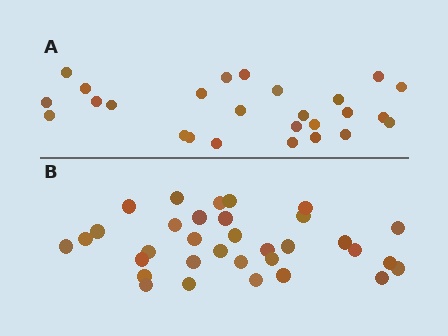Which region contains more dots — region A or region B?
Region B (the bottom region) has more dots.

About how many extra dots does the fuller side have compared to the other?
Region B has roughly 8 or so more dots than region A.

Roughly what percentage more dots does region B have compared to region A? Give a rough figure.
About 25% more.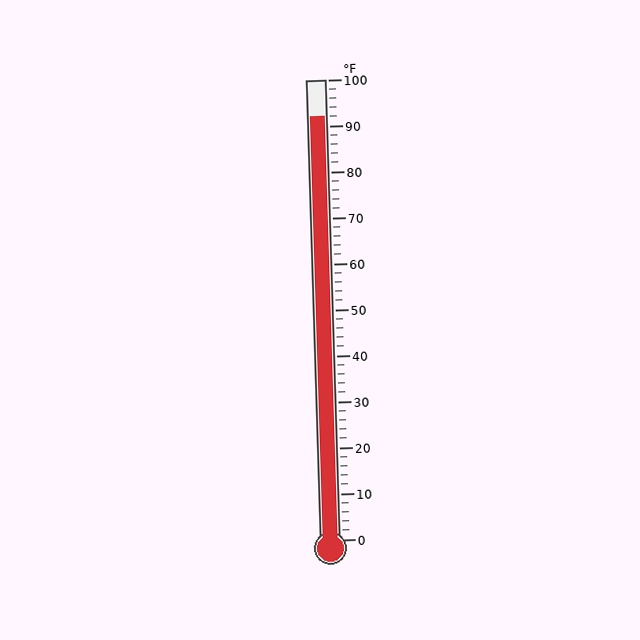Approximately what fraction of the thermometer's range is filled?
The thermometer is filled to approximately 90% of its range.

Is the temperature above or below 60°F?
The temperature is above 60°F.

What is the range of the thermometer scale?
The thermometer scale ranges from 0°F to 100°F.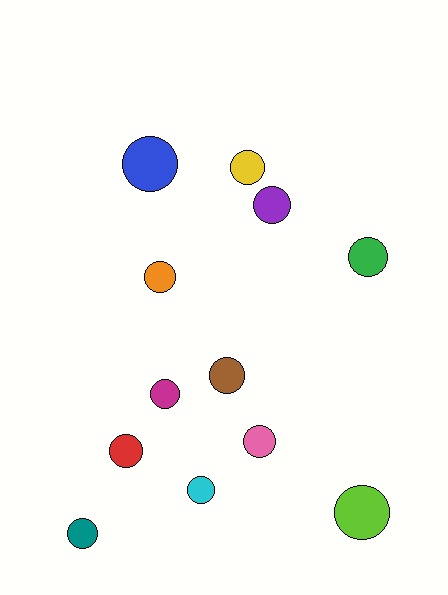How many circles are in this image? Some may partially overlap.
There are 12 circles.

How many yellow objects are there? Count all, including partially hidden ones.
There is 1 yellow object.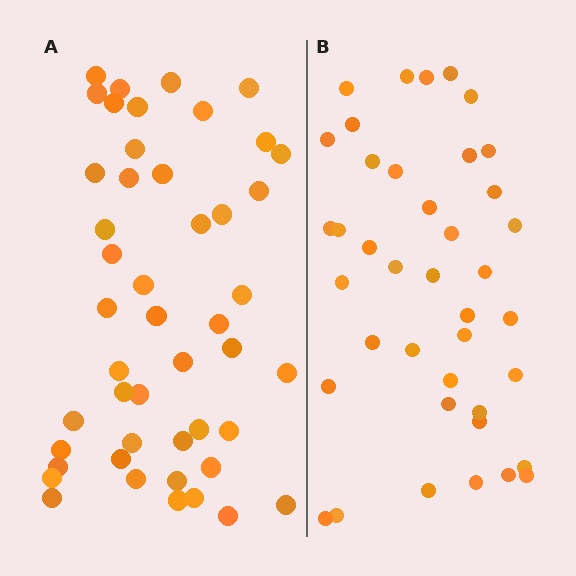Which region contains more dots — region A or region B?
Region A (the left region) has more dots.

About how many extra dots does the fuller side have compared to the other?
Region A has roughly 8 or so more dots than region B.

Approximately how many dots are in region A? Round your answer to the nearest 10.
About 50 dots. (The exact count is 47, which rounds to 50.)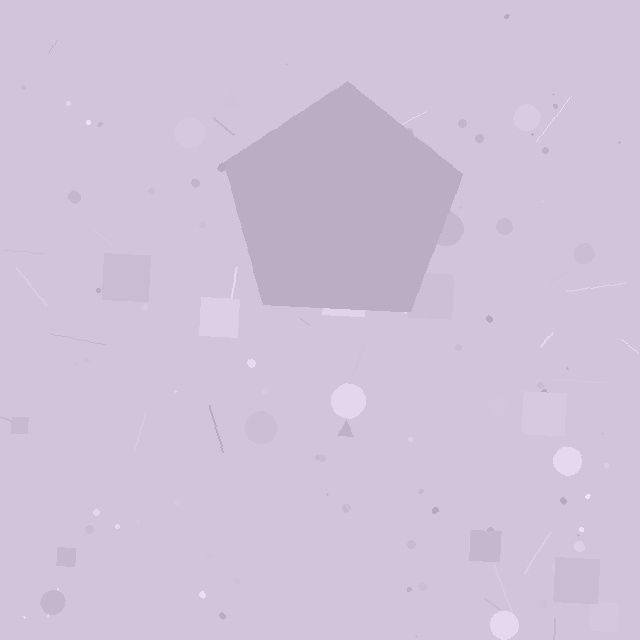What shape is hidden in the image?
A pentagon is hidden in the image.